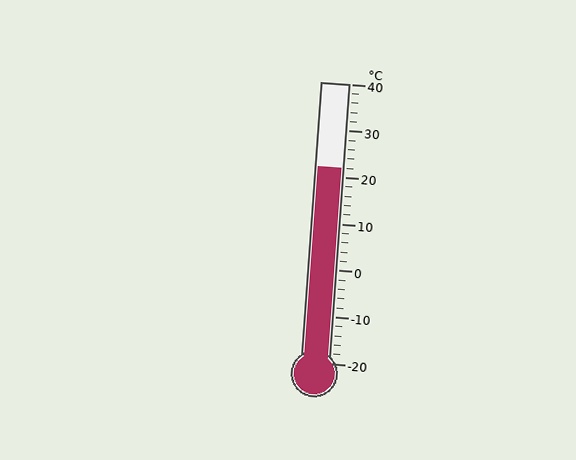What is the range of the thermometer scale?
The thermometer scale ranges from -20°C to 40°C.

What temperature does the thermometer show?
The thermometer shows approximately 22°C.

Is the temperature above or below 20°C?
The temperature is above 20°C.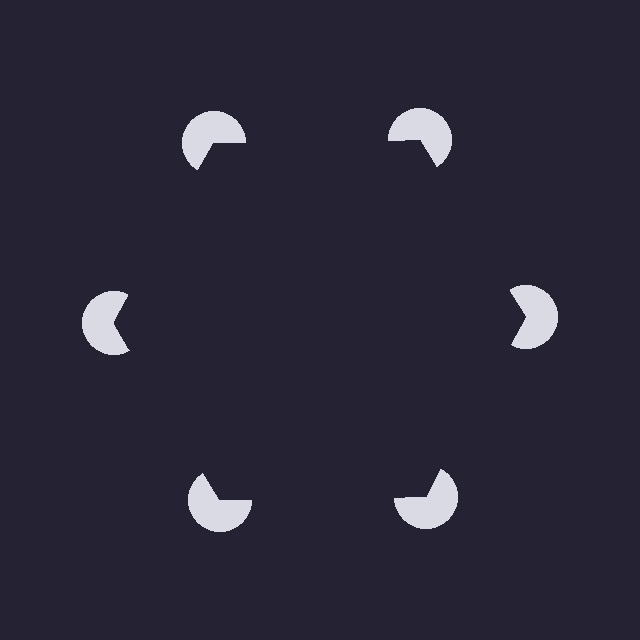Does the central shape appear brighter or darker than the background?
It typically appears slightly darker than the background, even though no actual brightness change is drawn.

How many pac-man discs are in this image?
There are 6 — one at each vertex of the illusory hexagon.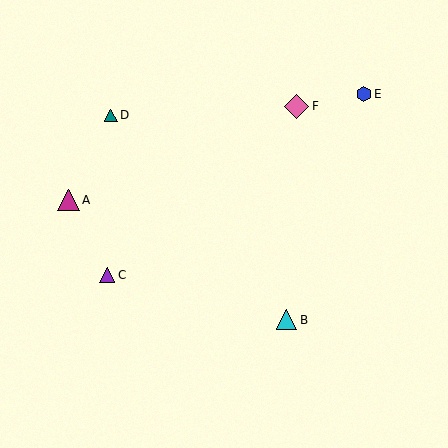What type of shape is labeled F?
Shape F is a pink diamond.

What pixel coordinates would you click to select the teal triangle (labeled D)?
Click at (111, 115) to select the teal triangle D.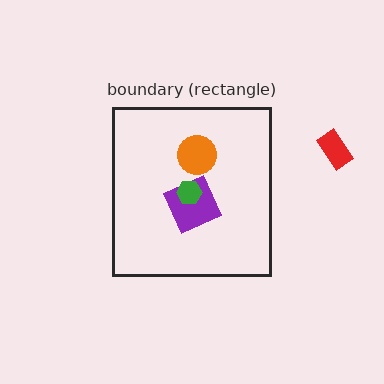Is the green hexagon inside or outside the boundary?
Inside.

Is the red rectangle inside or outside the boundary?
Outside.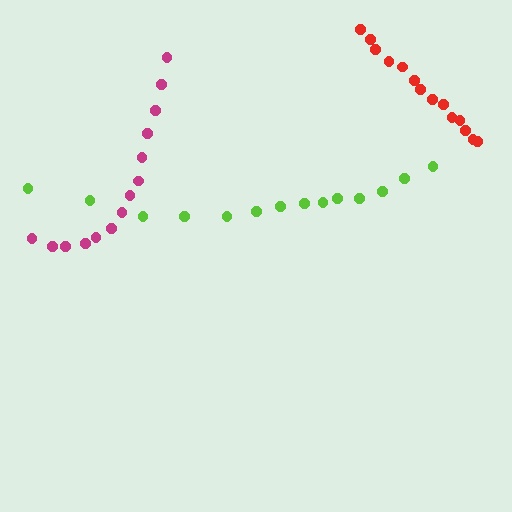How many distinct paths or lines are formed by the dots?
There are 3 distinct paths.